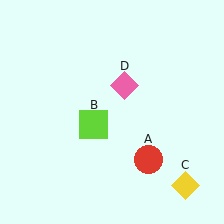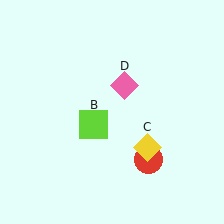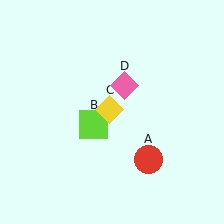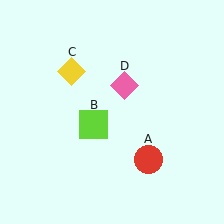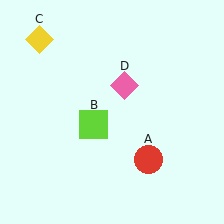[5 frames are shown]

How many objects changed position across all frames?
1 object changed position: yellow diamond (object C).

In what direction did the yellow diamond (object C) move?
The yellow diamond (object C) moved up and to the left.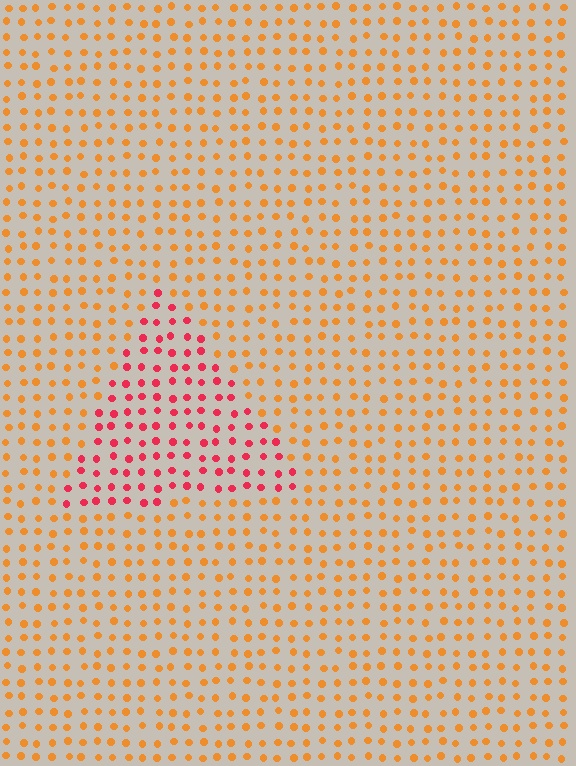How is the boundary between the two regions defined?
The boundary is defined purely by a slight shift in hue (about 42 degrees). Spacing, size, and orientation are identical on both sides.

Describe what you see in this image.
The image is filled with small orange elements in a uniform arrangement. A triangle-shaped region is visible where the elements are tinted to a slightly different hue, forming a subtle color boundary.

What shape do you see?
I see a triangle.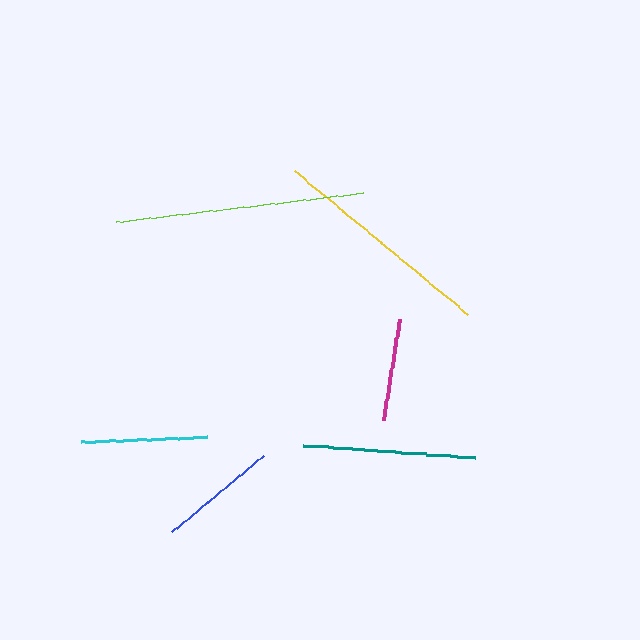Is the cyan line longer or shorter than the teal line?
The teal line is longer than the cyan line.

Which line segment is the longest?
The lime line is the longest at approximately 249 pixels.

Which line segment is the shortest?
The magenta line is the shortest at approximately 103 pixels.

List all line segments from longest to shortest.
From longest to shortest: lime, yellow, teal, cyan, blue, magenta.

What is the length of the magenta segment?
The magenta segment is approximately 103 pixels long.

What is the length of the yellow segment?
The yellow segment is approximately 225 pixels long.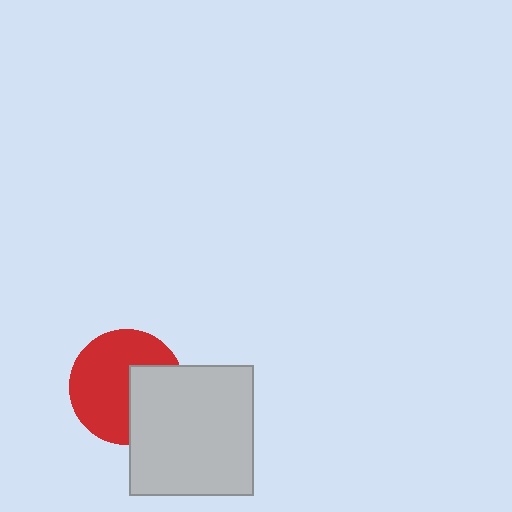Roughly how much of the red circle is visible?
Most of it is visible (roughly 66%).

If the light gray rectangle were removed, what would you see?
You would see the complete red circle.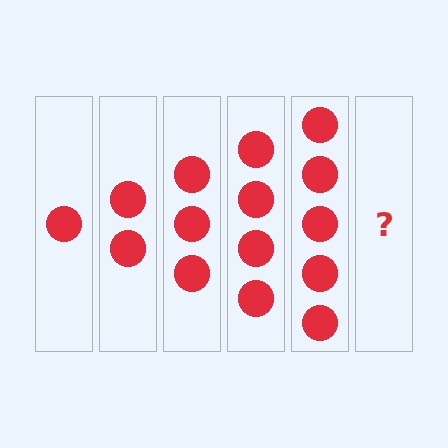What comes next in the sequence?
The next element should be 6 circles.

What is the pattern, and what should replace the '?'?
The pattern is that each step adds one more circle. The '?' should be 6 circles.